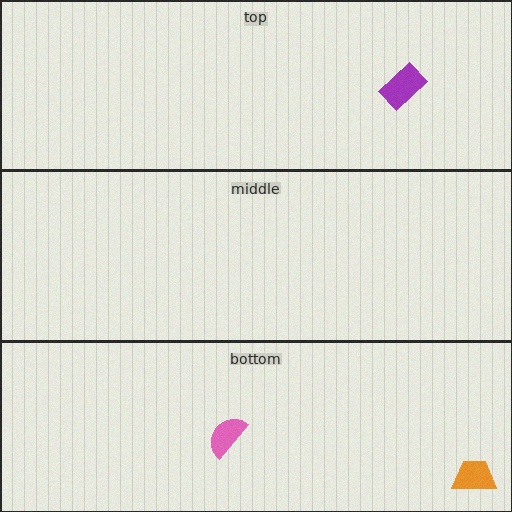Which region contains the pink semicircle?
The bottom region.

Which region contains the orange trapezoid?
The bottom region.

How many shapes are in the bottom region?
2.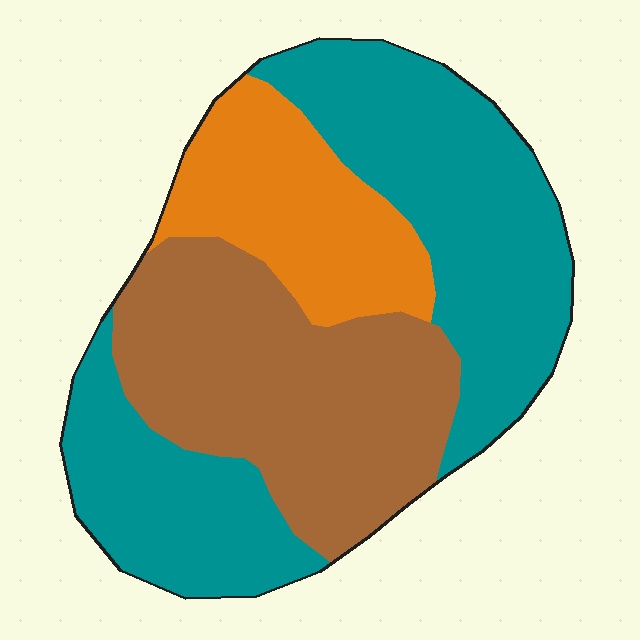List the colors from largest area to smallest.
From largest to smallest: teal, brown, orange.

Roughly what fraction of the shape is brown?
Brown covers around 35% of the shape.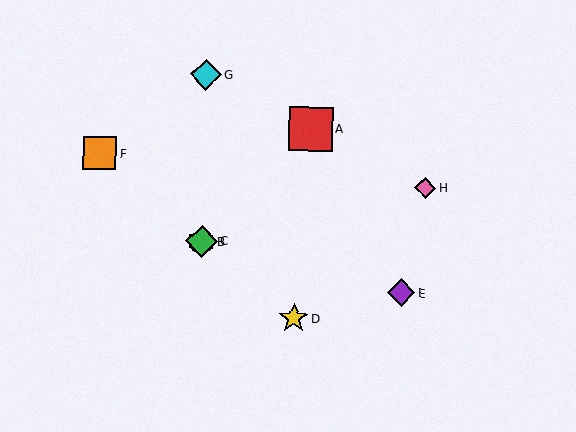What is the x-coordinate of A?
Object A is at x≈311.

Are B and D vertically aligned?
No, B is at x≈201 and D is at x≈294.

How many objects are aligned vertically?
3 objects (B, C, G) are aligned vertically.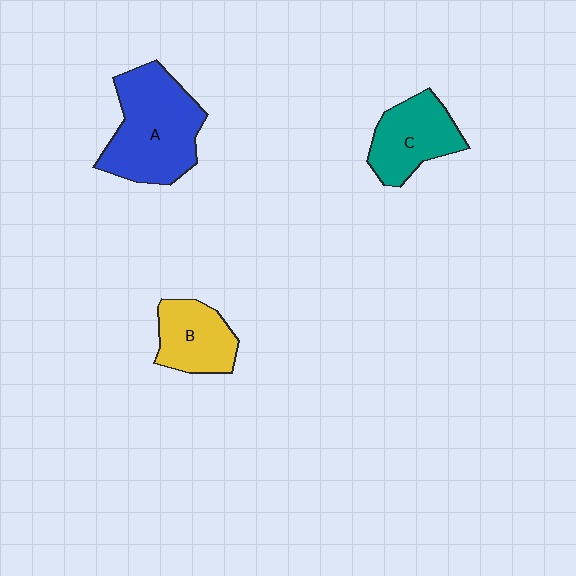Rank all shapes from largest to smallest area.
From largest to smallest: A (blue), C (teal), B (yellow).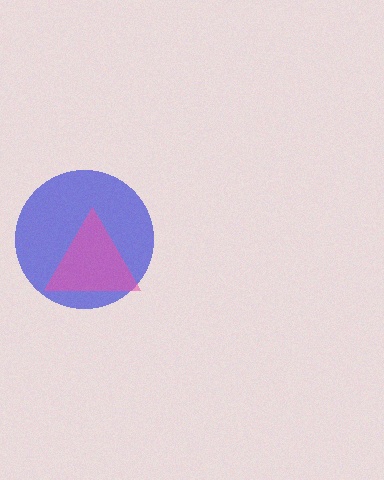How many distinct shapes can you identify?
There are 2 distinct shapes: a blue circle, a pink triangle.